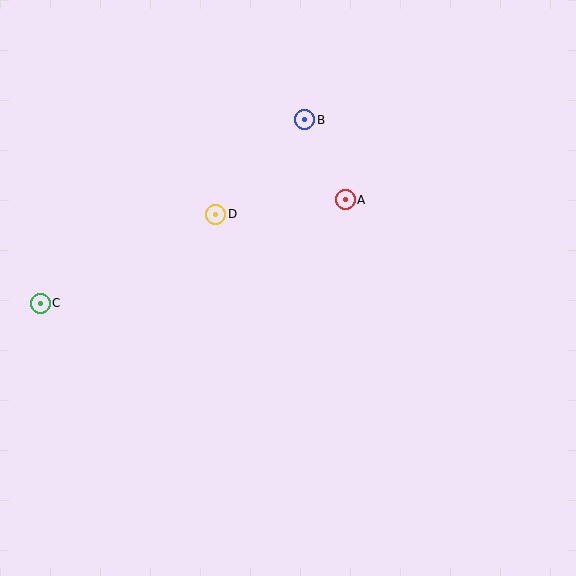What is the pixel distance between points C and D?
The distance between C and D is 196 pixels.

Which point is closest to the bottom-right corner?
Point A is closest to the bottom-right corner.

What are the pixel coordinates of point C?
Point C is at (40, 303).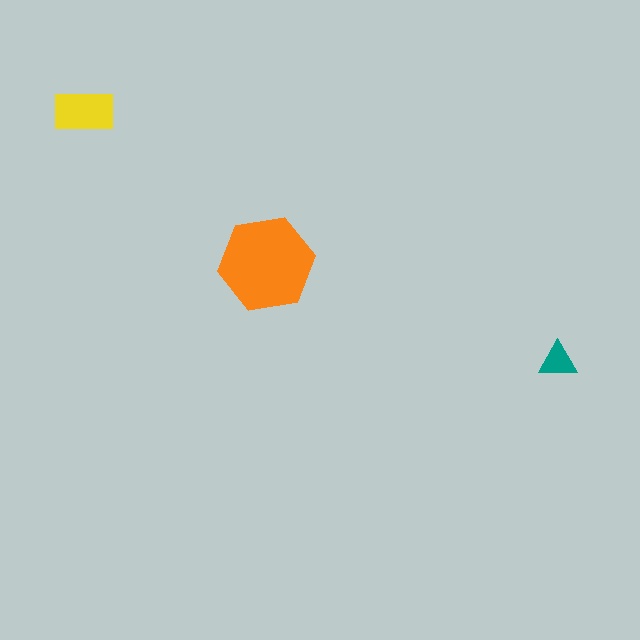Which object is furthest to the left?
The yellow rectangle is leftmost.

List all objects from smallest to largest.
The teal triangle, the yellow rectangle, the orange hexagon.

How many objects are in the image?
There are 3 objects in the image.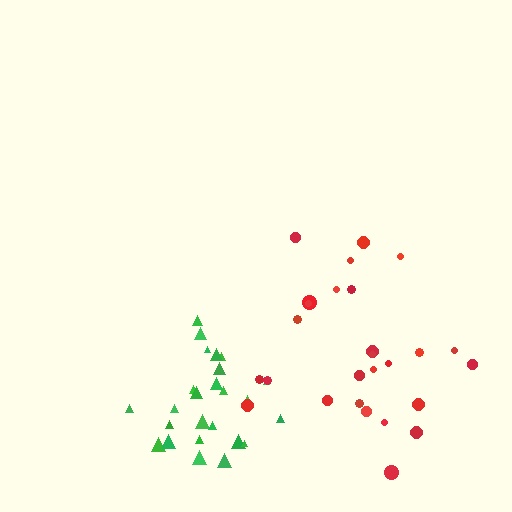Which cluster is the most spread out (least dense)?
Red.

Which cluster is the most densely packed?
Green.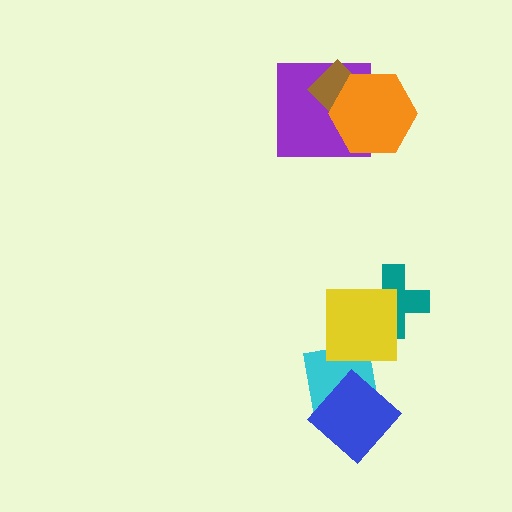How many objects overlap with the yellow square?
2 objects overlap with the yellow square.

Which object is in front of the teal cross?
The yellow square is in front of the teal cross.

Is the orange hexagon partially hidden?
No, no other shape covers it.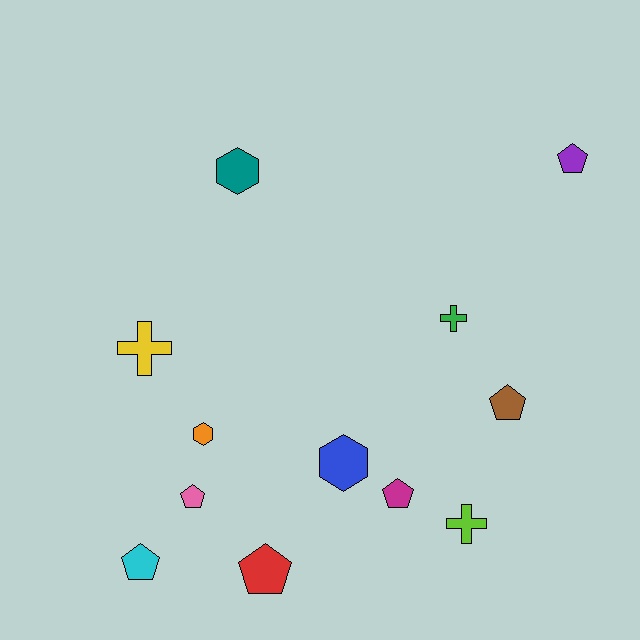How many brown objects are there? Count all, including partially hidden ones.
There is 1 brown object.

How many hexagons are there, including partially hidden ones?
There are 3 hexagons.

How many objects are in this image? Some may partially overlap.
There are 12 objects.